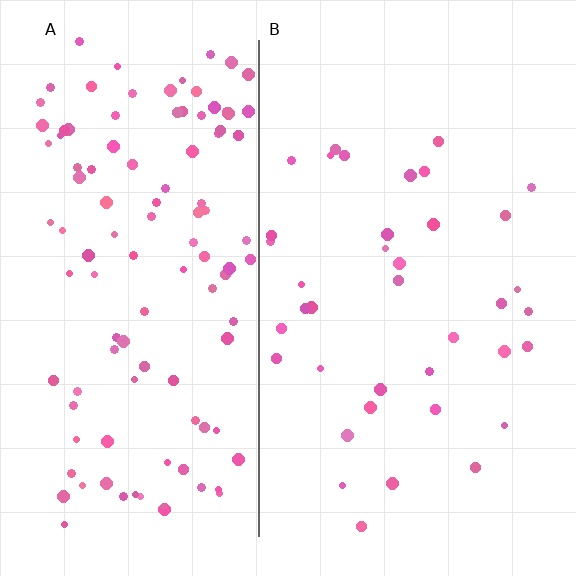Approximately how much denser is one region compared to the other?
Approximately 3.0× — region A over region B.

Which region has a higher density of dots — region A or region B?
A (the left).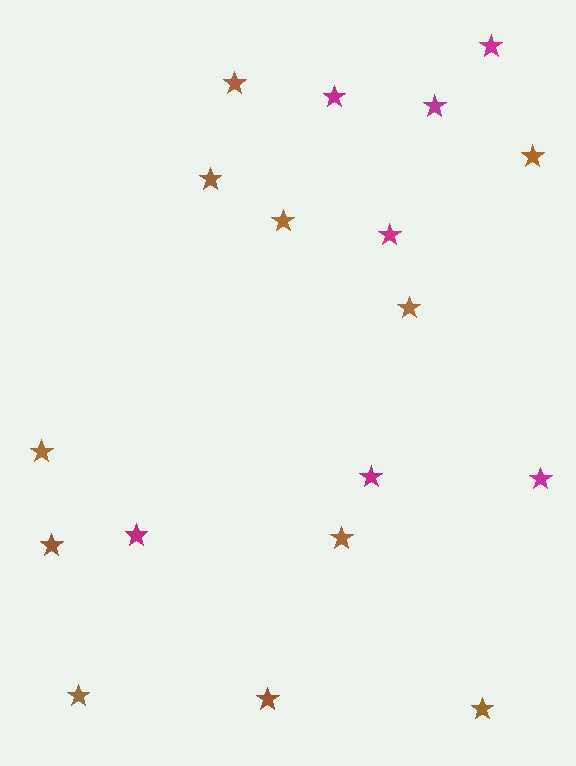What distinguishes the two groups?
There are 2 groups: one group of brown stars (11) and one group of magenta stars (7).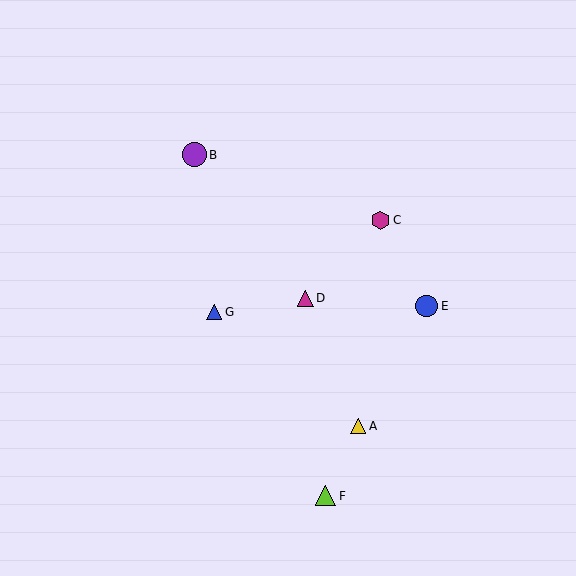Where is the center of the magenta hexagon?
The center of the magenta hexagon is at (380, 220).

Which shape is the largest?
The purple circle (labeled B) is the largest.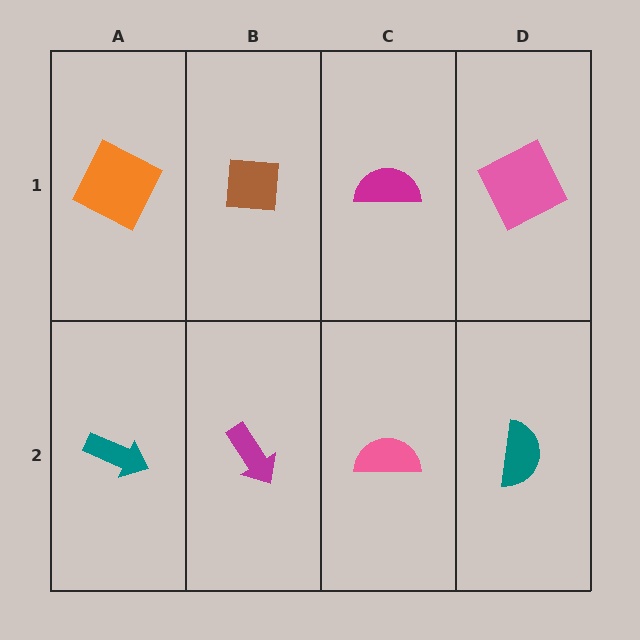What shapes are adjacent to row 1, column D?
A teal semicircle (row 2, column D), a magenta semicircle (row 1, column C).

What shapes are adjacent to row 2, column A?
An orange square (row 1, column A), a magenta arrow (row 2, column B).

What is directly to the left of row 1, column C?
A brown square.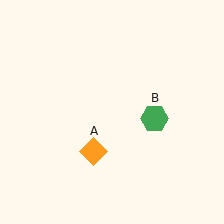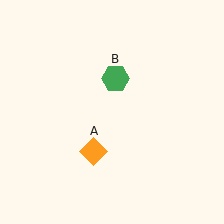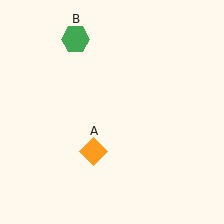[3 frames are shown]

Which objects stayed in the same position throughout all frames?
Orange diamond (object A) remained stationary.